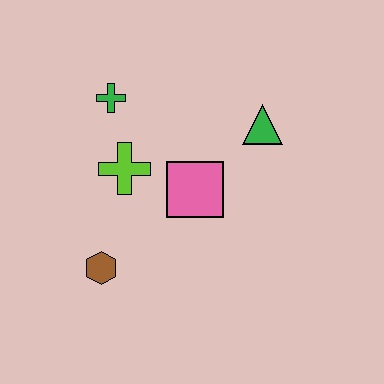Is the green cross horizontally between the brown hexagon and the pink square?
Yes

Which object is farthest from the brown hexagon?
The green triangle is farthest from the brown hexagon.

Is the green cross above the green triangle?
Yes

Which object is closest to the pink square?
The lime cross is closest to the pink square.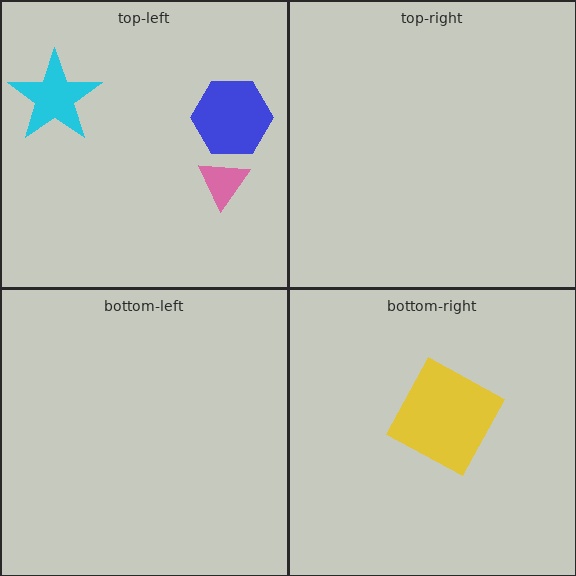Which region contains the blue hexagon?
The top-left region.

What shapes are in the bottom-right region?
The yellow square.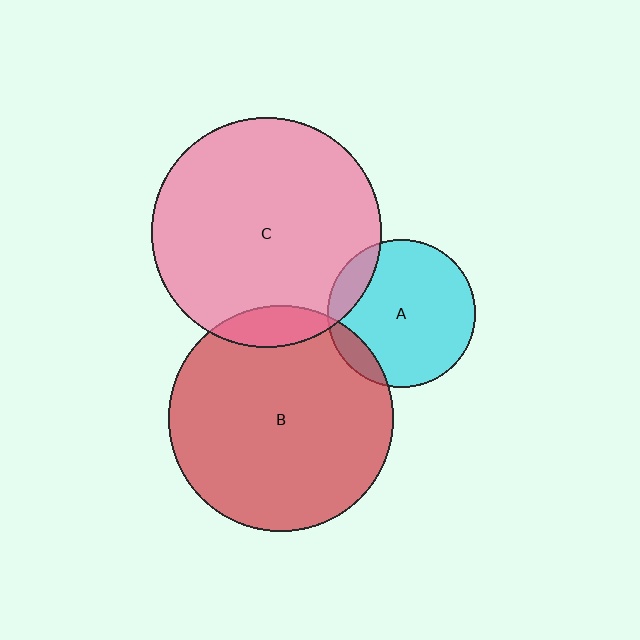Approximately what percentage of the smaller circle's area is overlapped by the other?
Approximately 15%.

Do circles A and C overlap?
Yes.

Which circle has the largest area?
Circle C (pink).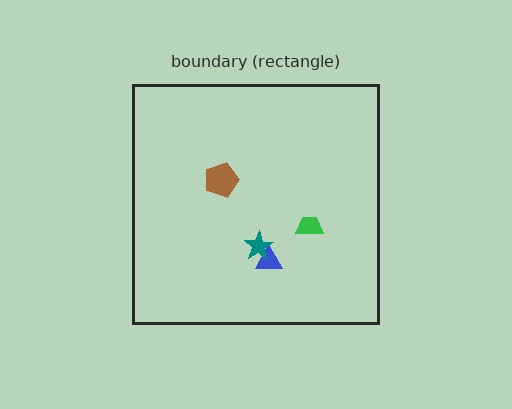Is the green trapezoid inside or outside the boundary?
Inside.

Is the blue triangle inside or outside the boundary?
Inside.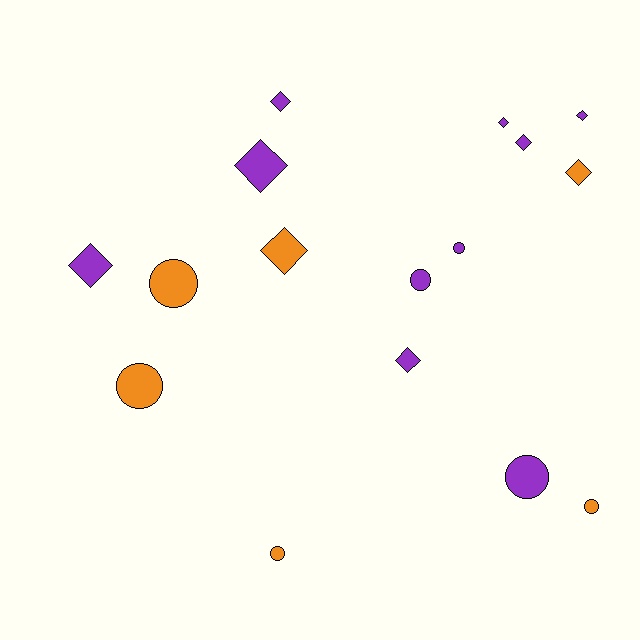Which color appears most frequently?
Purple, with 10 objects.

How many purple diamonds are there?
There are 7 purple diamonds.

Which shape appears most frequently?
Diamond, with 9 objects.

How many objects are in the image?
There are 16 objects.